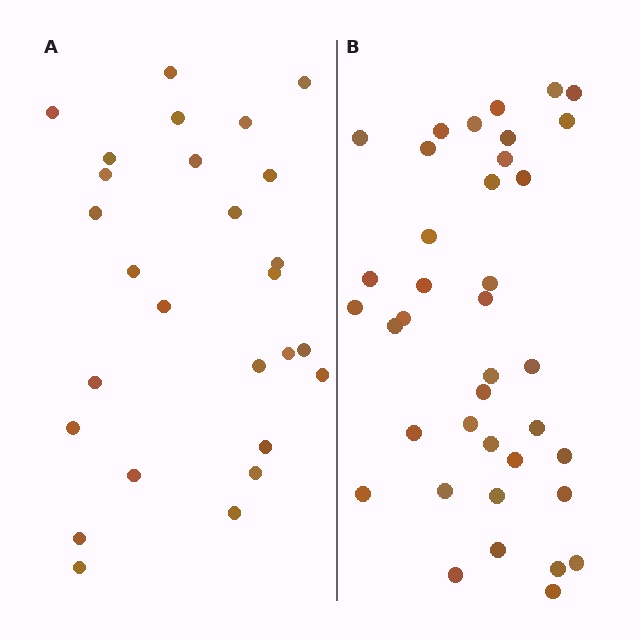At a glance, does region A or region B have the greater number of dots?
Region B (the right region) has more dots.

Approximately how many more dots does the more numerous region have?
Region B has roughly 12 or so more dots than region A.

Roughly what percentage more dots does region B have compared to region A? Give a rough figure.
About 40% more.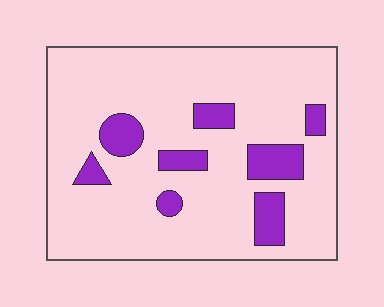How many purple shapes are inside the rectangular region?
8.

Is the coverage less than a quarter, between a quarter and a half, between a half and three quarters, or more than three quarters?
Less than a quarter.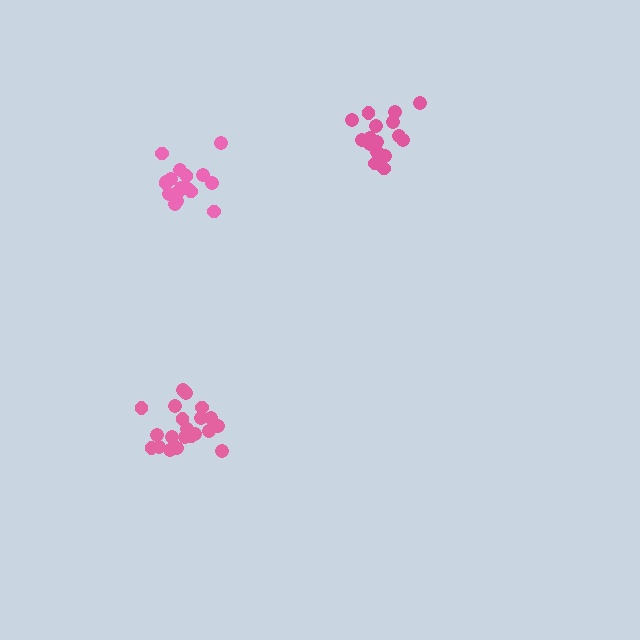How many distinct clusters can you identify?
There are 3 distinct clusters.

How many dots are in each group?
Group 1: 18 dots, Group 2: 16 dots, Group 3: 21 dots (55 total).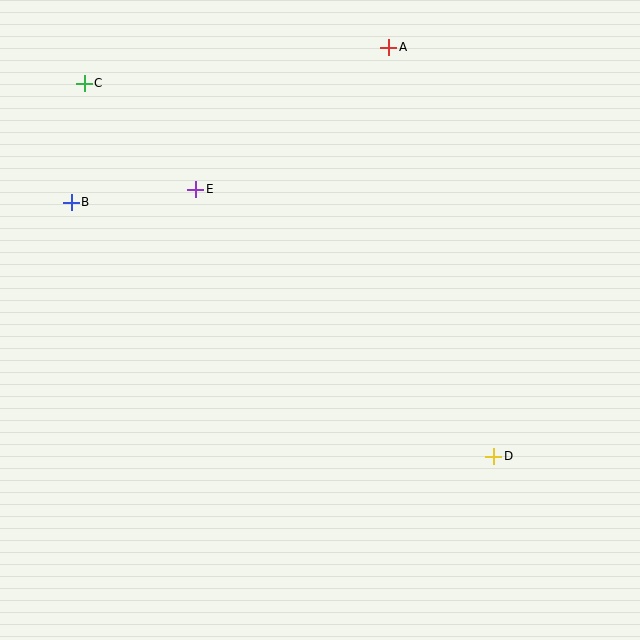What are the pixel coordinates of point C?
Point C is at (84, 83).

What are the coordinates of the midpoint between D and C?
The midpoint between D and C is at (289, 270).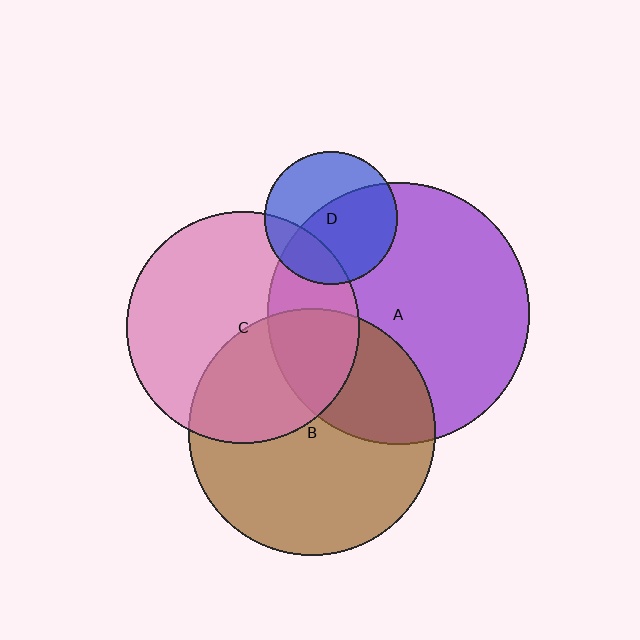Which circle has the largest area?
Circle A (purple).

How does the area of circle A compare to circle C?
Approximately 1.3 times.